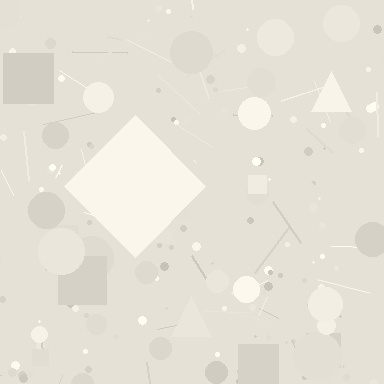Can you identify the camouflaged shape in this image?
The camouflaged shape is a diamond.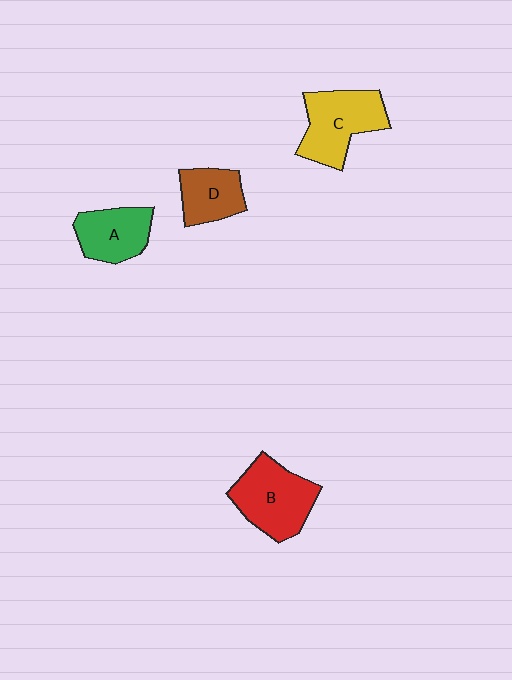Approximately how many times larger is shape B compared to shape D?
Approximately 1.5 times.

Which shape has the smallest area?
Shape D (brown).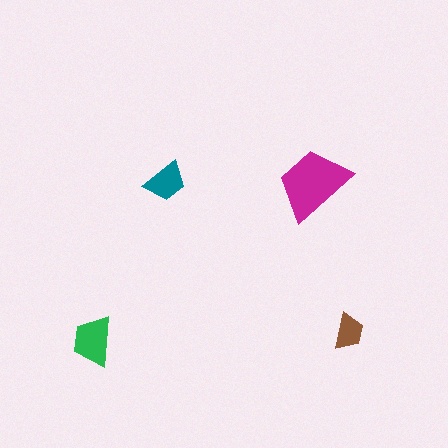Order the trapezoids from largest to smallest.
the magenta one, the green one, the teal one, the brown one.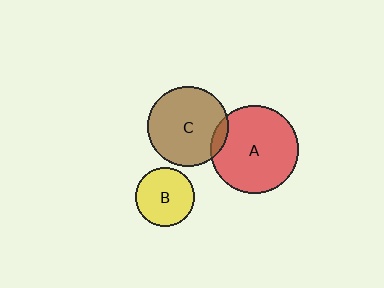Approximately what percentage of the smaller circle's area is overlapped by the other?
Approximately 10%.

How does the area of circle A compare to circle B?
Approximately 2.2 times.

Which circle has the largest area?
Circle A (red).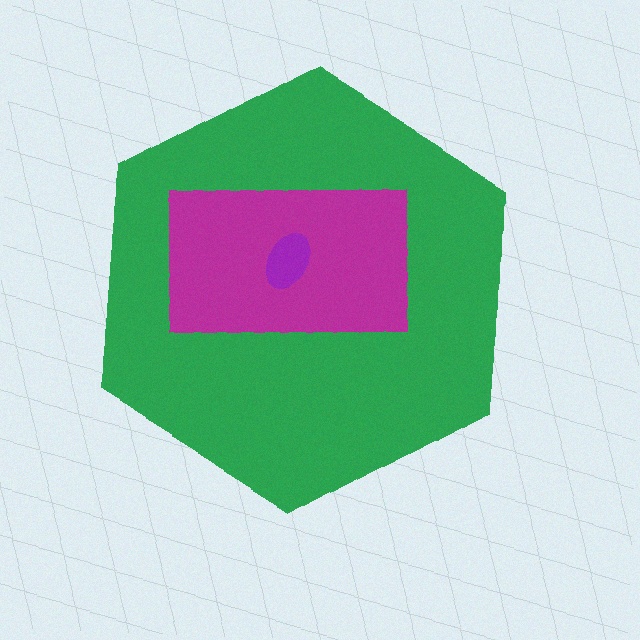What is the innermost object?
The purple ellipse.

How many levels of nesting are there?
3.